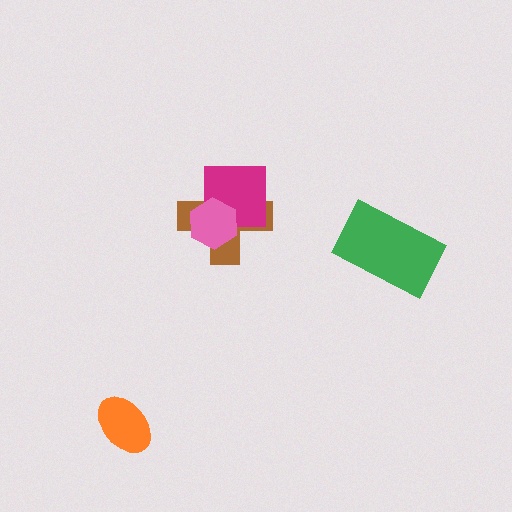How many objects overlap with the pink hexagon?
2 objects overlap with the pink hexagon.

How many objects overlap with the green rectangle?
0 objects overlap with the green rectangle.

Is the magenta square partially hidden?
Yes, it is partially covered by another shape.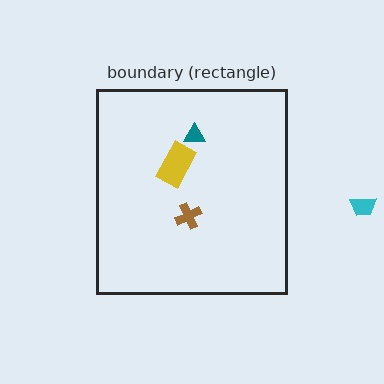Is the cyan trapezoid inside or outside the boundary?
Outside.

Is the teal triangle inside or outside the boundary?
Inside.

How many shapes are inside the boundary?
3 inside, 1 outside.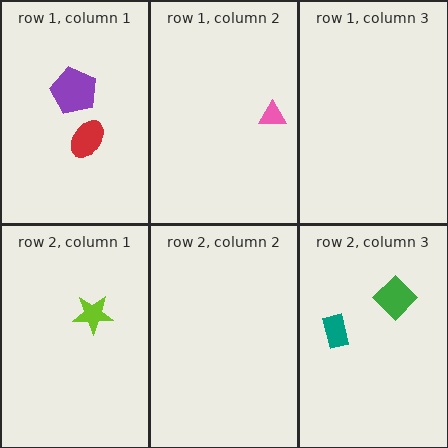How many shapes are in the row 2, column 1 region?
1.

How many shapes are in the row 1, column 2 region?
1.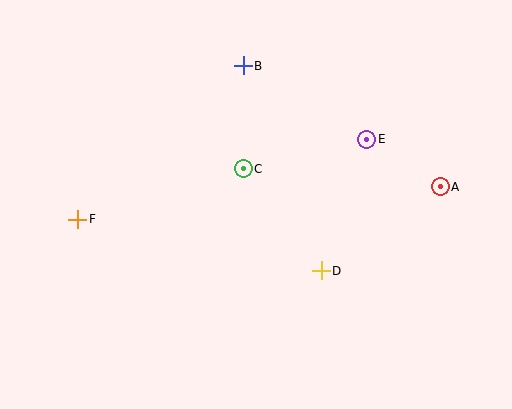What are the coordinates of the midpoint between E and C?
The midpoint between E and C is at (305, 154).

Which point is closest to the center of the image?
Point C at (243, 169) is closest to the center.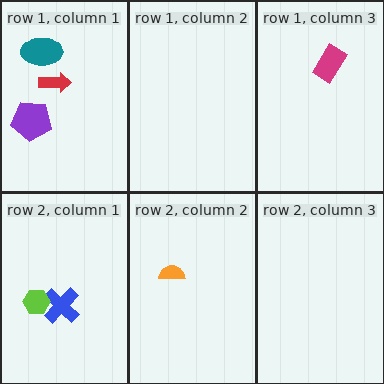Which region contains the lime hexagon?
The row 2, column 1 region.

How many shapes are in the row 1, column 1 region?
3.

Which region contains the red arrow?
The row 1, column 1 region.